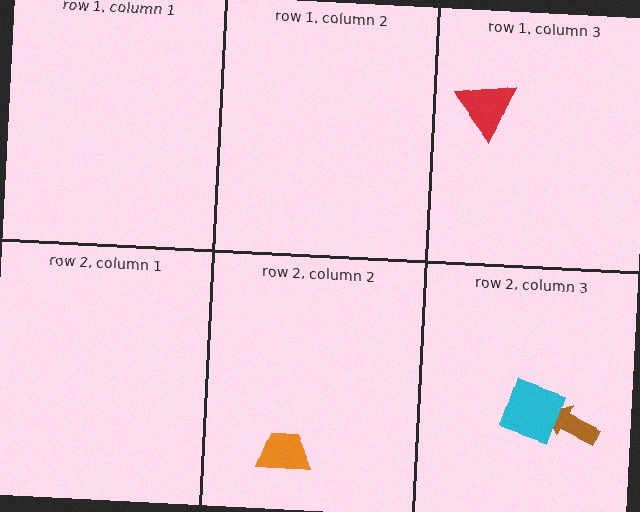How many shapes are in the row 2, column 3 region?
2.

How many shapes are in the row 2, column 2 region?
1.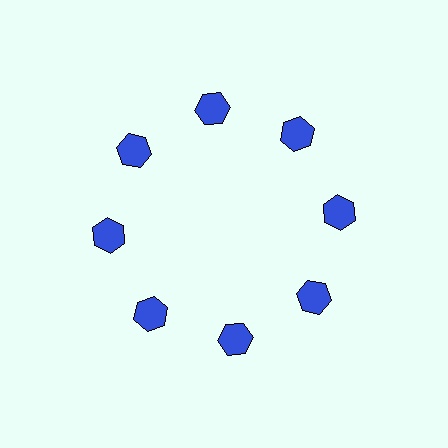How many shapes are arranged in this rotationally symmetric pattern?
There are 8 shapes, arranged in 8 groups of 1.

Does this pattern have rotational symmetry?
Yes, this pattern has 8-fold rotational symmetry. It looks the same after rotating 45 degrees around the center.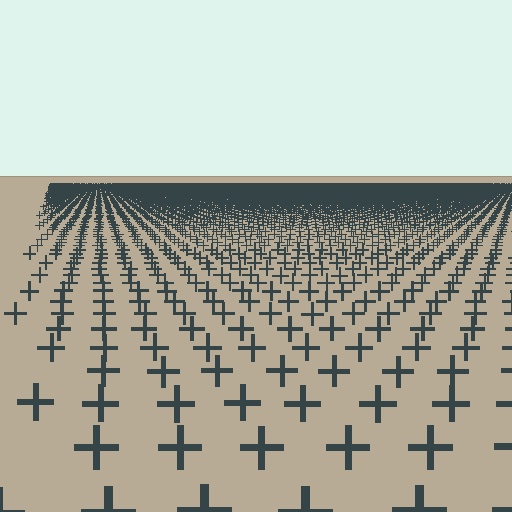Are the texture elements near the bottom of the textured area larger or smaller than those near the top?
Larger. Near the bottom, elements are closer to the viewer and appear at a bigger on-screen size.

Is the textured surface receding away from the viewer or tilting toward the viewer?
The surface is receding away from the viewer. Texture elements get smaller and denser toward the top.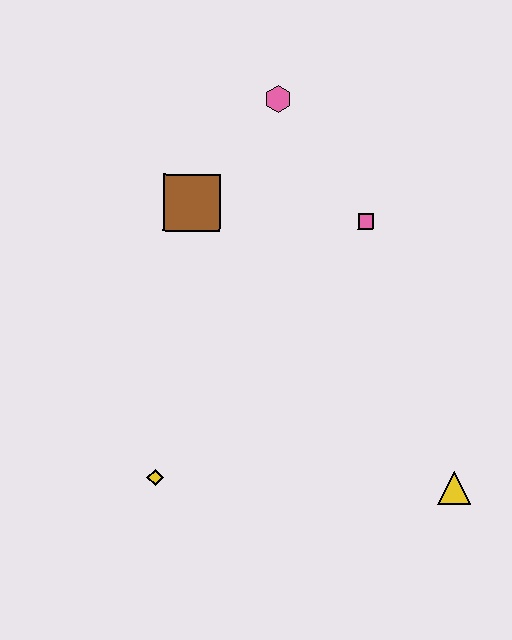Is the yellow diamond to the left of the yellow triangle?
Yes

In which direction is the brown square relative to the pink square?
The brown square is to the left of the pink square.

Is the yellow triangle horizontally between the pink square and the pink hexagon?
No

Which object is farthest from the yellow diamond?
The pink hexagon is farthest from the yellow diamond.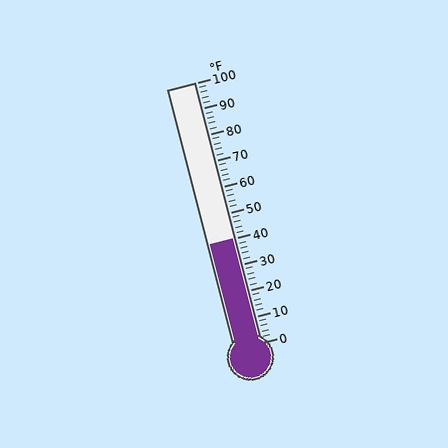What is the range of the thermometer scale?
The thermometer scale ranges from 0°F to 100°F.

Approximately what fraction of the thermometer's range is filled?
The thermometer is filled to approximately 40% of its range.